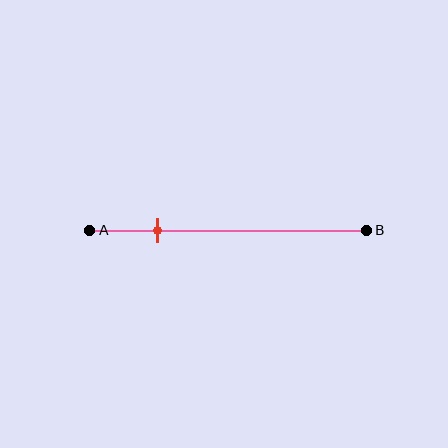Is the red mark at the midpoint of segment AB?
No, the mark is at about 25% from A, not at the 50% midpoint.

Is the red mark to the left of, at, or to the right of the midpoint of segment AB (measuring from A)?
The red mark is to the left of the midpoint of segment AB.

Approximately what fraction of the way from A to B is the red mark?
The red mark is approximately 25% of the way from A to B.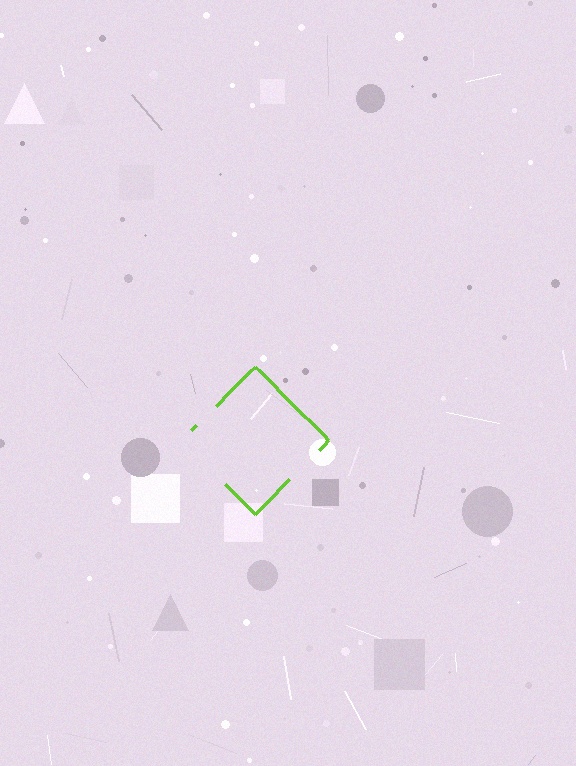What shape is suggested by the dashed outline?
The dashed outline suggests a diamond.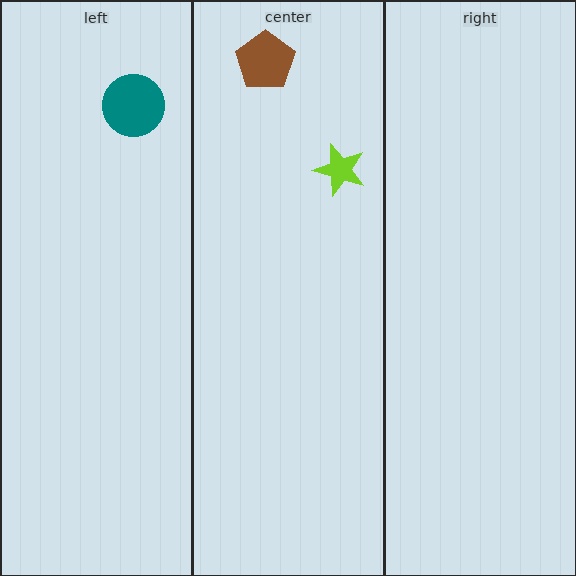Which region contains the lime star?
The center region.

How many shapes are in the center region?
2.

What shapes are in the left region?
The teal circle.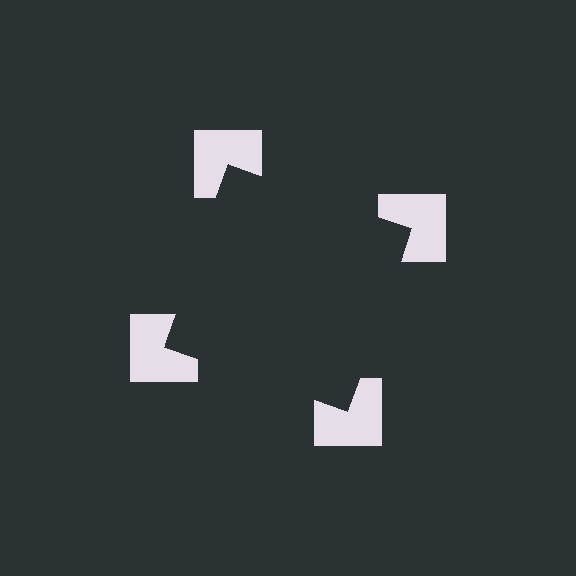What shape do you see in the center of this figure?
An illusory square — its edges are inferred from the aligned wedge cuts in the notched squares, not physically drawn.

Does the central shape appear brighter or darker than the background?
It typically appears slightly darker than the background, even though no actual brightness change is drawn.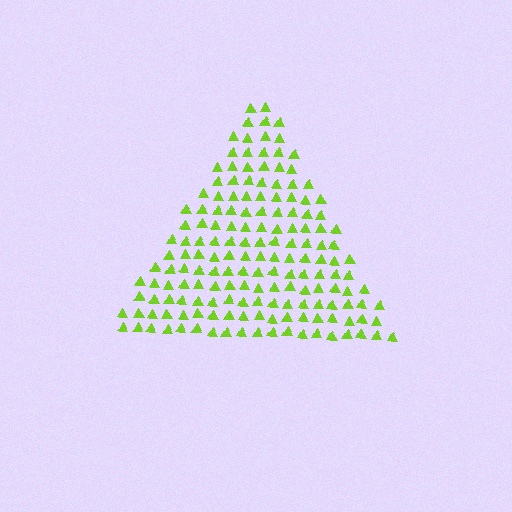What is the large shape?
The large shape is a triangle.